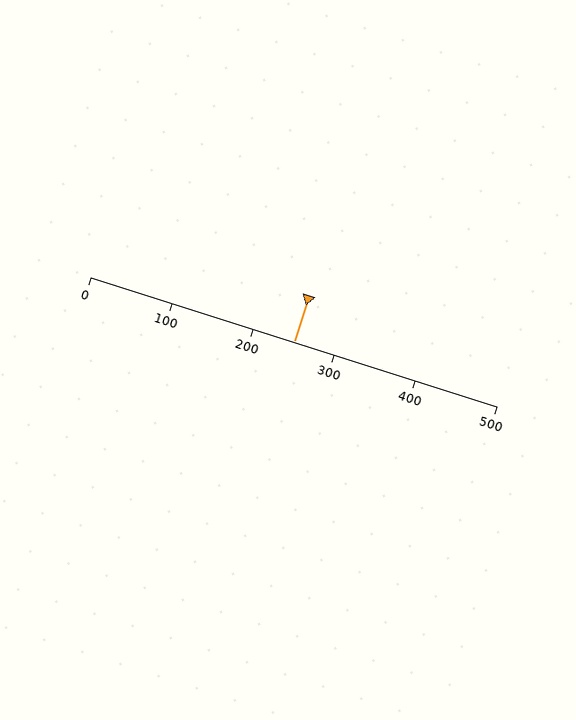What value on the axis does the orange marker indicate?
The marker indicates approximately 250.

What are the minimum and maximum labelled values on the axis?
The axis runs from 0 to 500.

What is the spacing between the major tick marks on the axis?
The major ticks are spaced 100 apart.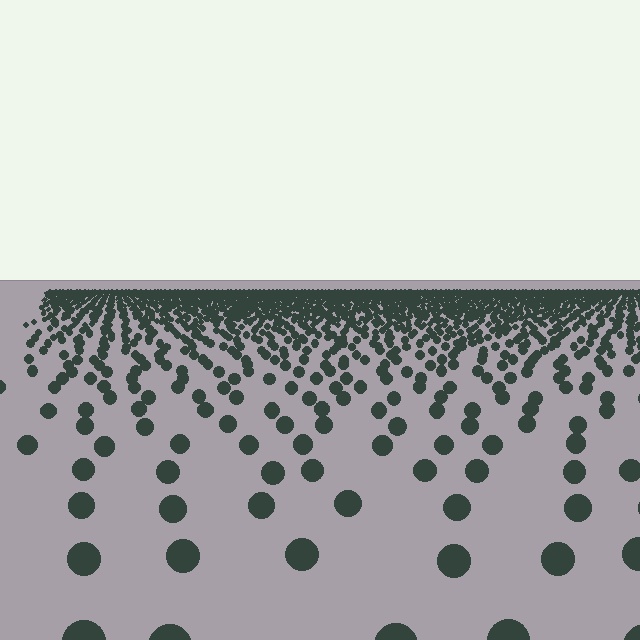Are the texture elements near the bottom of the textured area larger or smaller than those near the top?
Larger. Near the bottom, elements are closer to the viewer and appear at a bigger on-screen size.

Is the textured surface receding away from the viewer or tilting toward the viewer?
The surface is receding away from the viewer. Texture elements get smaller and denser toward the top.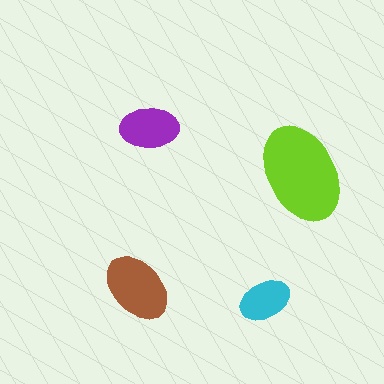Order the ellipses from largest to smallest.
the lime one, the brown one, the purple one, the cyan one.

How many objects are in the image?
There are 4 objects in the image.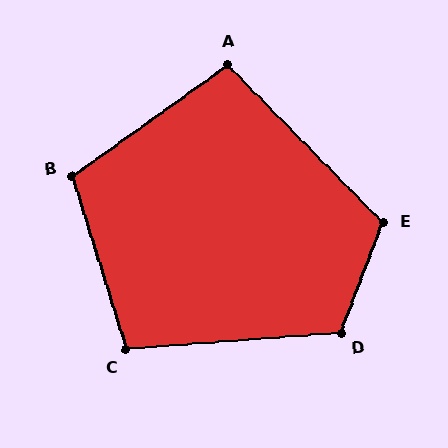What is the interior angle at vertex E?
Approximately 114 degrees (obtuse).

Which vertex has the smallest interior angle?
A, at approximately 99 degrees.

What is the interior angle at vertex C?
Approximately 103 degrees (obtuse).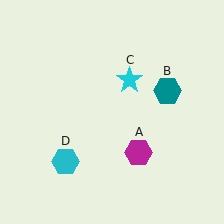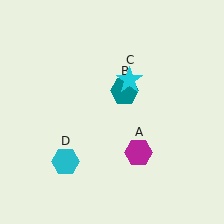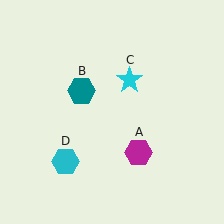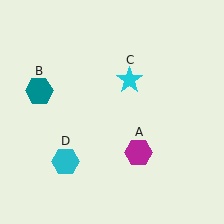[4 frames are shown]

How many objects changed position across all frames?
1 object changed position: teal hexagon (object B).